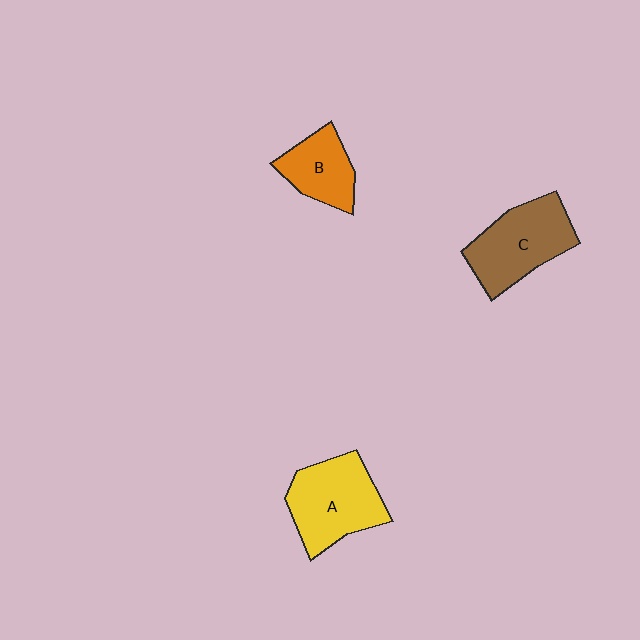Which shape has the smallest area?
Shape B (orange).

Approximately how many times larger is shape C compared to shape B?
Approximately 1.5 times.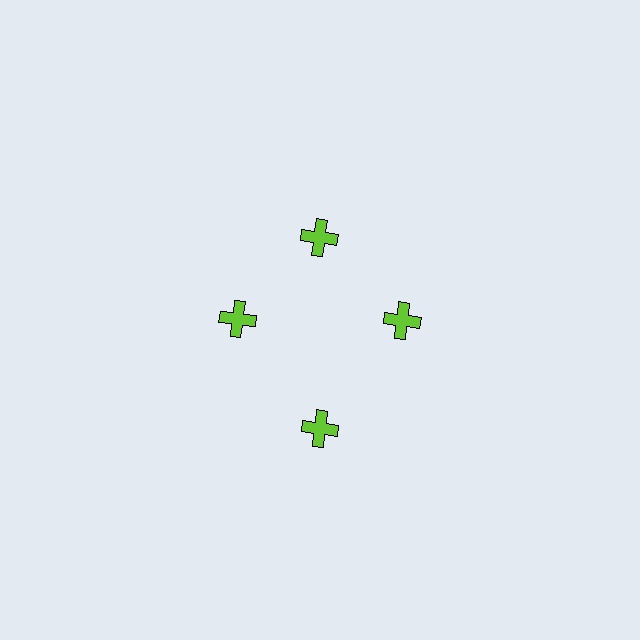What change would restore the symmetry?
The symmetry would be restored by moving it inward, back onto the ring so that all 4 crosses sit at equal angles and equal distance from the center.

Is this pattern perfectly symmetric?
No. The 4 lime crosses are arranged in a ring, but one element near the 6 o'clock position is pushed outward from the center, breaking the 4-fold rotational symmetry.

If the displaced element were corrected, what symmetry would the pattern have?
It would have 4-fold rotational symmetry — the pattern would map onto itself every 90 degrees.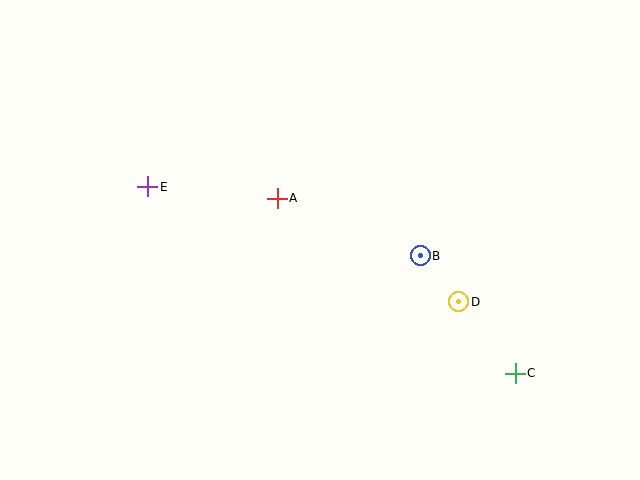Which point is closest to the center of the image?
Point A at (277, 198) is closest to the center.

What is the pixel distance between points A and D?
The distance between A and D is 209 pixels.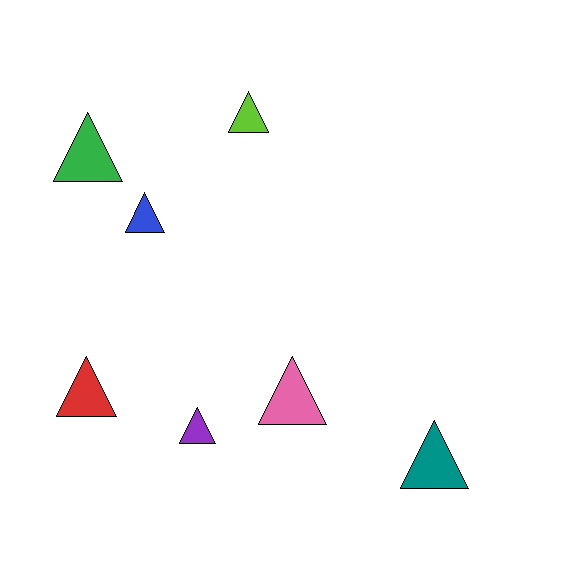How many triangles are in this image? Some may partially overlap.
There are 7 triangles.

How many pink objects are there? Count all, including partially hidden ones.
There is 1 pink object.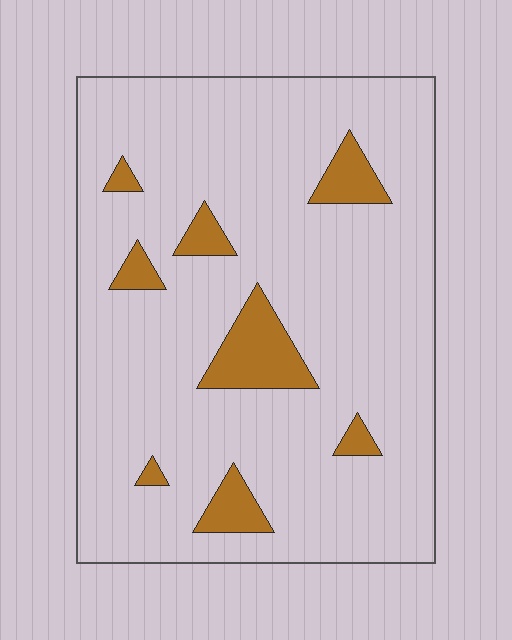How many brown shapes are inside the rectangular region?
8.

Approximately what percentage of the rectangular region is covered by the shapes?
Approximately 10%.